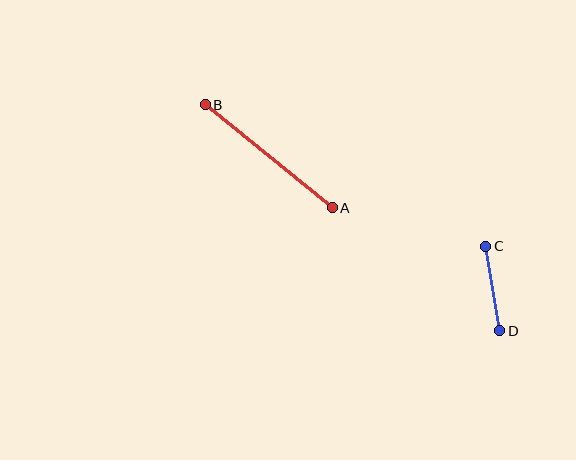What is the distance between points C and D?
The distance is approximately 86 pixels.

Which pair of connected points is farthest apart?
Points A and B are farthest apart.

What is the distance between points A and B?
The distance is approximately 163 pixels.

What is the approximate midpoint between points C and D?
The midpoint is at approximately (493, 288) pixels.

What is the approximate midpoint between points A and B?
The midpoint is at approximately (269, 156) pixels.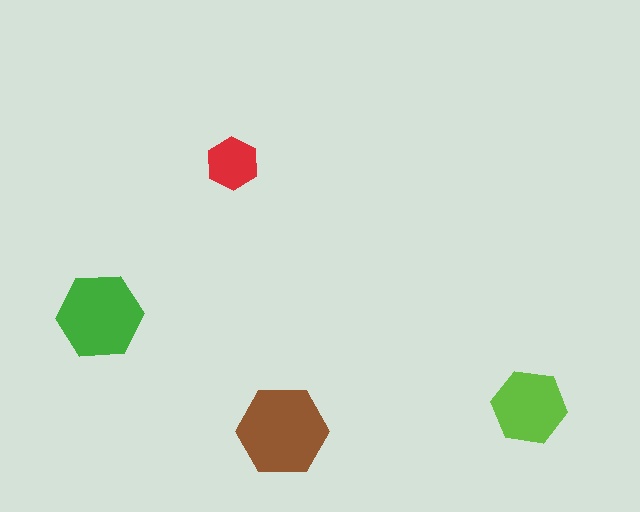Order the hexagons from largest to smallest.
the brown one, the green one, the lime one, the red one.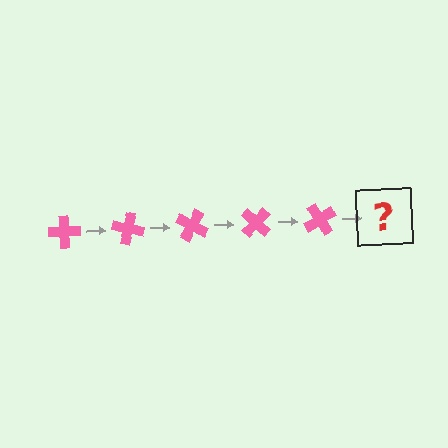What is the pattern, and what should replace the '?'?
The pattern is that the cross rotates 15 degrees each step. The '?' should be a pink cross rotated 75 degrees.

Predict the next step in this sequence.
The next step is a pink cross rotated 75 degrees.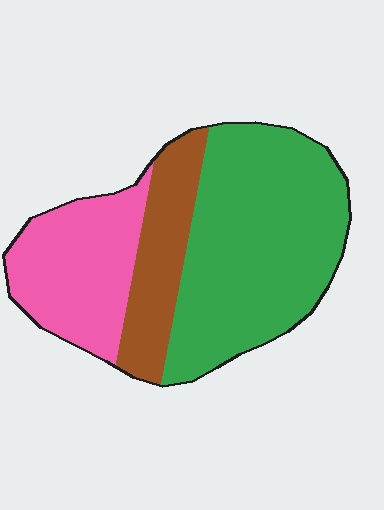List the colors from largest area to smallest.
From largest to smallest: green, pink, brown.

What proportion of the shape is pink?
Pink covers roughly 25% of the shape.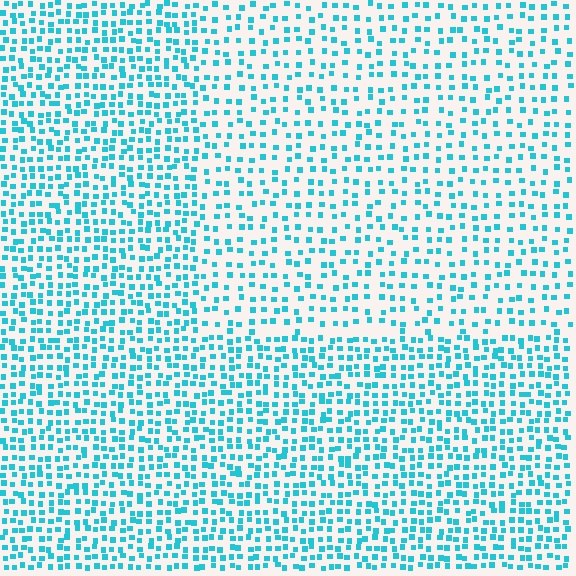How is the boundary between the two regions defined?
The boundary is defined by a change in element density (approximately 1.7x ratio). All elements are the same color, size, and shape.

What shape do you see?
I see a rectangle.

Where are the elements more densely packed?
The elements are more densely packed outside the rectangle boundary.